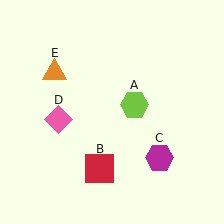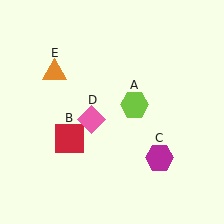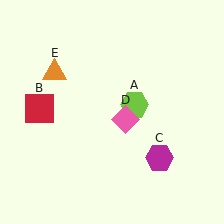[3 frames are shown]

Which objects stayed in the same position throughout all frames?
Lime hexagon (object A) and magenta hexagon (object C) and orange triangle (object E) remained stationary.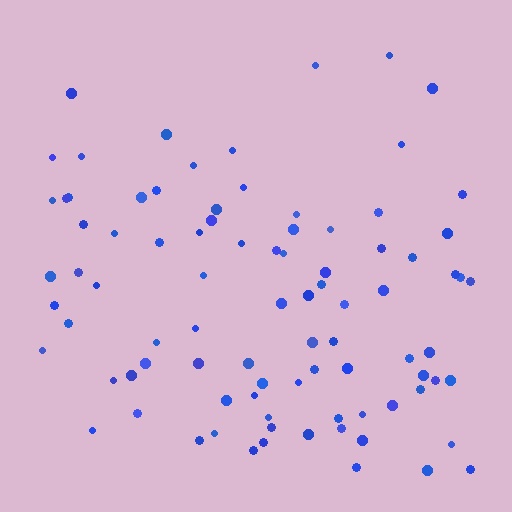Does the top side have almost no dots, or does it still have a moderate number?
Still a moderate number, just noticeably fewer than the bottom.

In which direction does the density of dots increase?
From top to bottom, with the bottom side densest.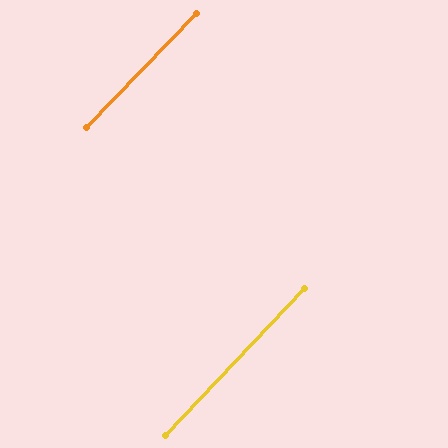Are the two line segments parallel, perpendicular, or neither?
Parallel — their directions differ by only 0.5°.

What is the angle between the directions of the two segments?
Approximately 0 degrees.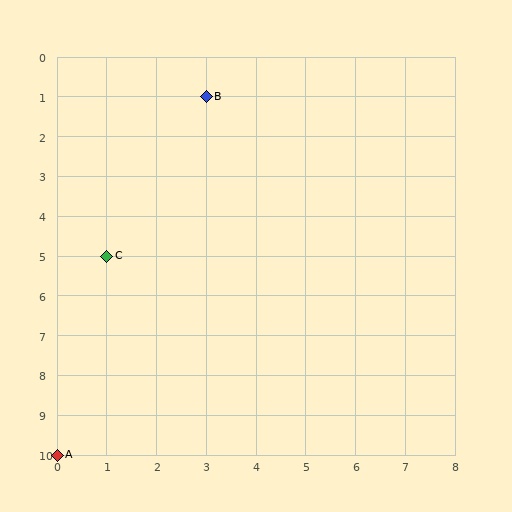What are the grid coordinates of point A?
Point A is at grid coordinates (0, 10).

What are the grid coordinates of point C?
Point C is at grid coordinates (1, 5).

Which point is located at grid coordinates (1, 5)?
Point C is at (1, 5).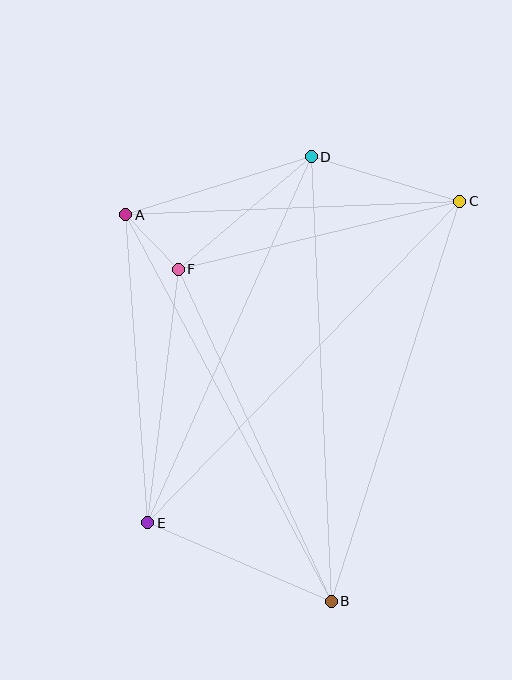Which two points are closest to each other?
Points A and F are closest to each other.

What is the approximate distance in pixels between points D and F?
The distance between D and F is approximately 174 pixels.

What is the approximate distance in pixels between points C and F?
The distance between C and F is approximately 290 pixels.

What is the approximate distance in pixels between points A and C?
The distance between A and C is approximately 334 pixels.